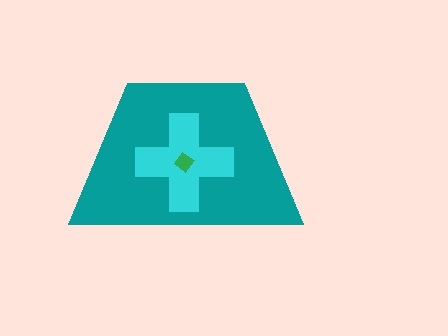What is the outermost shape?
The teal trapezoid.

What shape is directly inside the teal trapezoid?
The cyan cross.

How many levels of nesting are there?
3.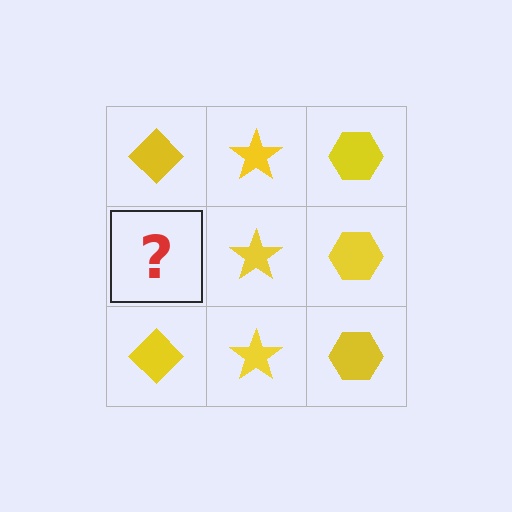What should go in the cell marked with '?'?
The missing cell should contain a yellow diamond.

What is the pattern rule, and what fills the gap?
The rule is that each column has a consistent shape. The gap should be filled with a yellow diamond.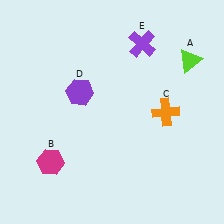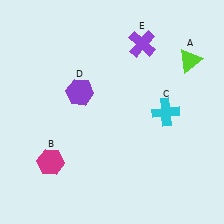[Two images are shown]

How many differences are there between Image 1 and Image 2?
There is 1 difference between the two images.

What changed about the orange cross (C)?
In Image 1, C is orange. In Image 2, it changed to cyan.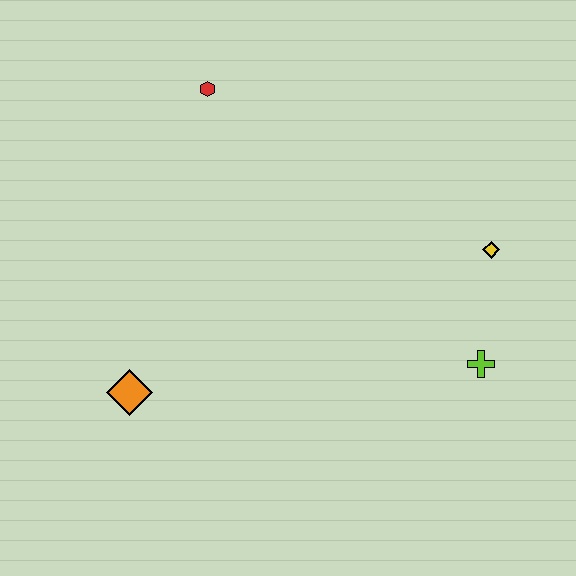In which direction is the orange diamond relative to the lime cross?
The orange diamond is to the left of the lime cross.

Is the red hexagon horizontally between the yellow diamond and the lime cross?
No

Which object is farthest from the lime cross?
The red hexagon is farthest from the lime cross.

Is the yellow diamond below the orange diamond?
No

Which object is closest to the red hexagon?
The orange diamond is closest to the red hexagon.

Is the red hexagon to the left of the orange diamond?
No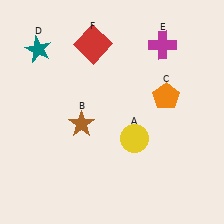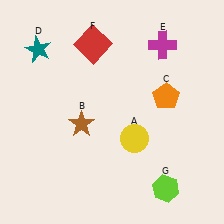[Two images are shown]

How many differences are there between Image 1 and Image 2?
There is 1 difference between the two images.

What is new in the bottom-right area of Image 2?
A lime hexagon (G) was added in the bottom-right area of Image 2.